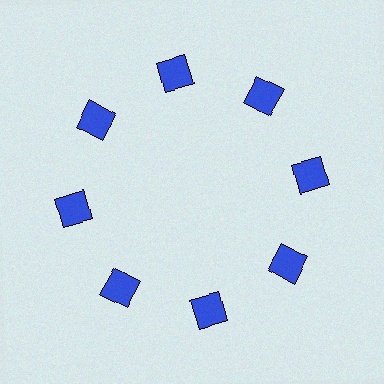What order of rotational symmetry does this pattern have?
This pattern has 8-fold rotational symmetry.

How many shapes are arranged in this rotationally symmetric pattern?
There are 8 shapes, arranged in 8 groups of 1.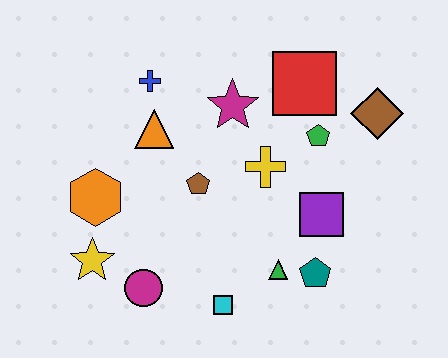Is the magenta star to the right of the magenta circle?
Yes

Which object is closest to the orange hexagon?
The yellow star is closest to the orange hexagon.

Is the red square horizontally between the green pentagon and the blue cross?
Yes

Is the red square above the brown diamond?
Yes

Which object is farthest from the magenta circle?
The brown diamond is farthest from the magenta circle.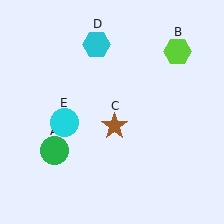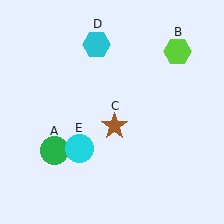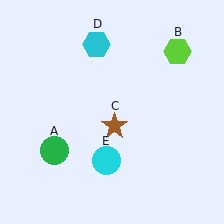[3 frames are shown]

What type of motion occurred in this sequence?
The cyan circle (object E) rotated counterclockwise around the center of the scene.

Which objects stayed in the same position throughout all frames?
Green circle (object A) and lime hexagon (object B) and brown star (object C) and cyan hexagon (object D) remained stationary.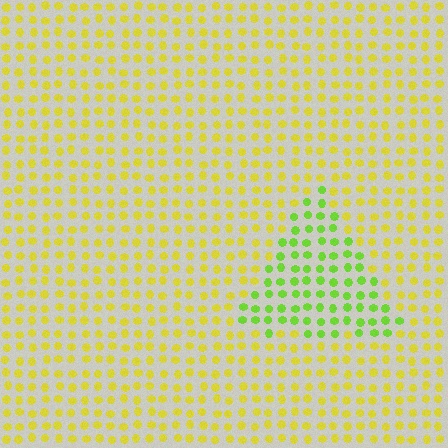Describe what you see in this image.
The image is filled with small yellow elements in a uniform arrangement. A triangle-shaped region is visible where the elements are tinted to a slightly different hue, forming a subtle color boundary.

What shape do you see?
I see a triangle.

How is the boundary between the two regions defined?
The boundary is defined purely by a slight shift in hue (about 41 degrees). Spacing, size, and orientation are identical on both sides.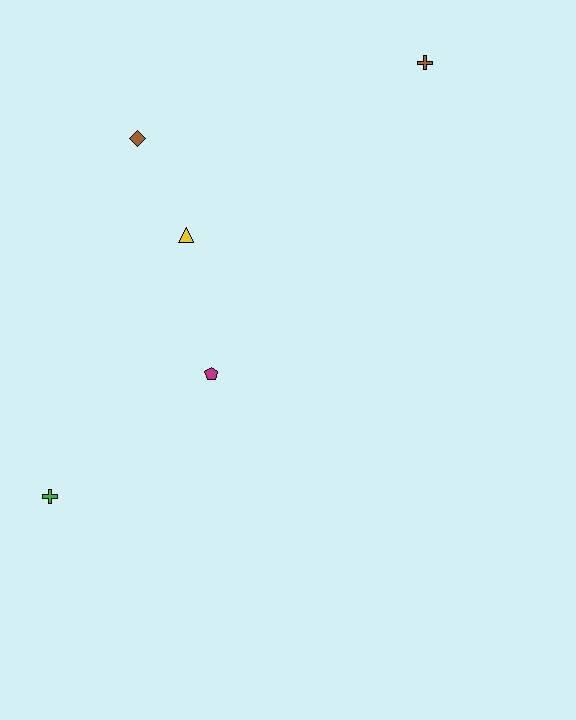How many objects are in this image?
There are 5 objects.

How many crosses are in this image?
There are 2 crosses.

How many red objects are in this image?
There are no red objects.